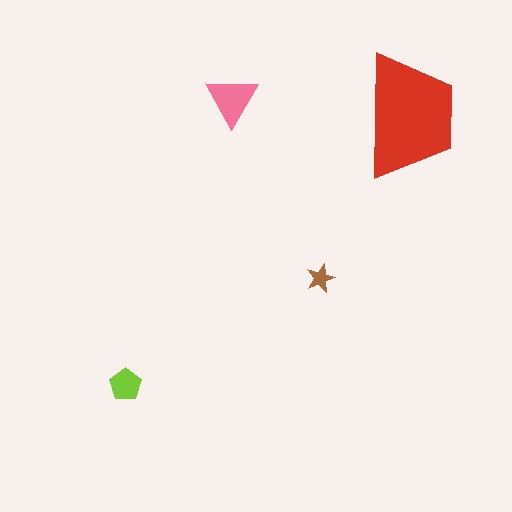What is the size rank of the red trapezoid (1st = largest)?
1st.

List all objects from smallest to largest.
The brown star, the lime pentagon, the pink triangle, the red trapezoid.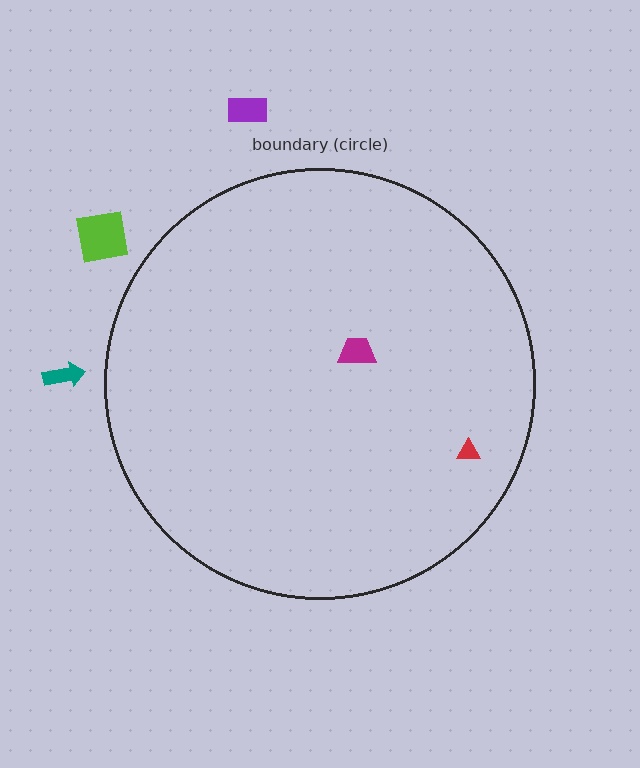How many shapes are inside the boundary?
2 inside, 3 outside.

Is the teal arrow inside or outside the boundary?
Outside.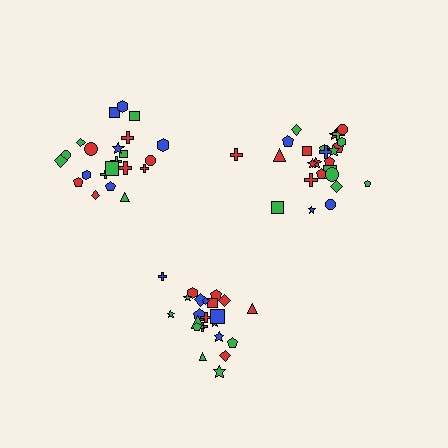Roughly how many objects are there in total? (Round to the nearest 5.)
Roughly 70 objects in total.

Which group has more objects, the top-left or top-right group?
The top-right group.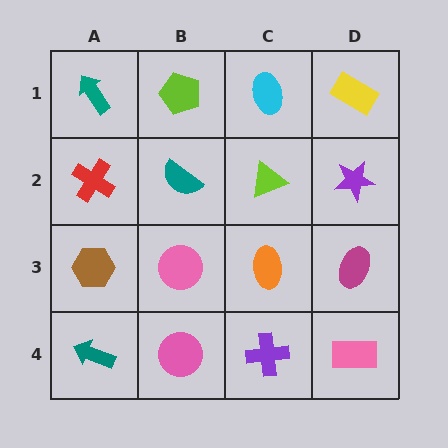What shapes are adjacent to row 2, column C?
A cyan ellipse (row 1, column C), an orange ellipse (row 3, column C), a teal semicircle (row 2, column B), a purple star (row 2, column D).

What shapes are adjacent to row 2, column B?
A lime pentagon (row 1, column B), a pink circle (row 3, column B), a red cross (row 2, column A), a lime triangle (row 2, column C).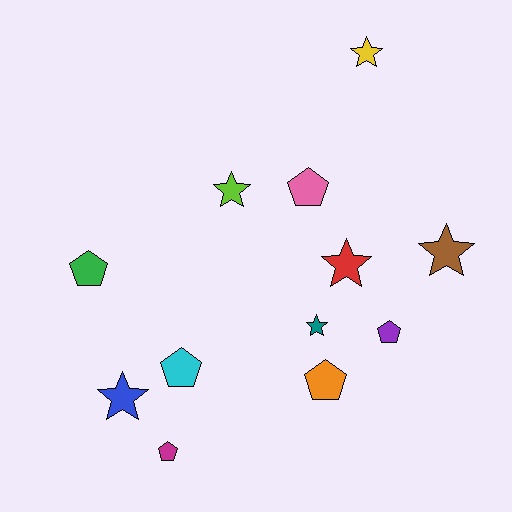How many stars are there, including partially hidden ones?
There are 6 stars.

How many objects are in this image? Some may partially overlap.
There are 12 objects.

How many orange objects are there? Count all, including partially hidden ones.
There is 1 orange object.